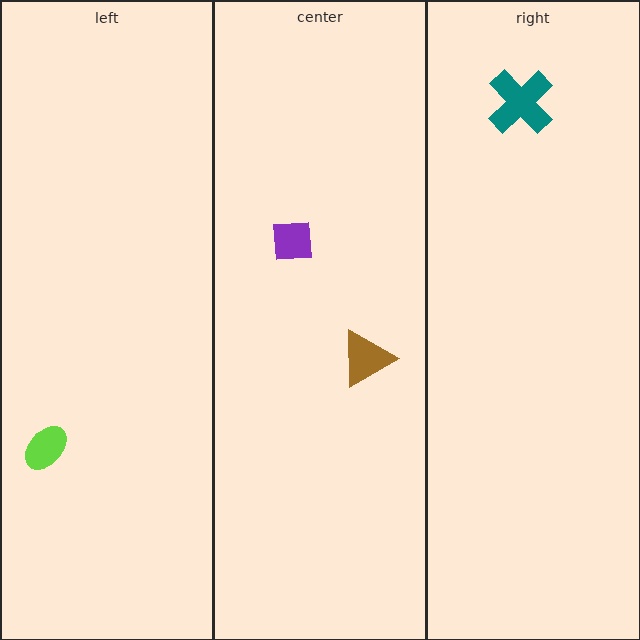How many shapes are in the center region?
2.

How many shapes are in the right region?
1.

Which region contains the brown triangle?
The center region.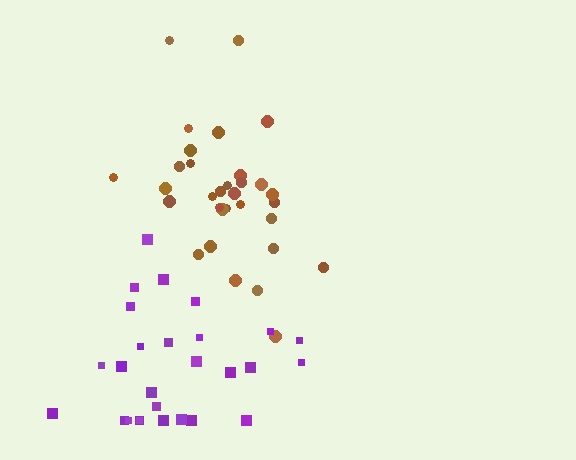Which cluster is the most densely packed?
Brown.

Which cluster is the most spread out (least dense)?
Purple.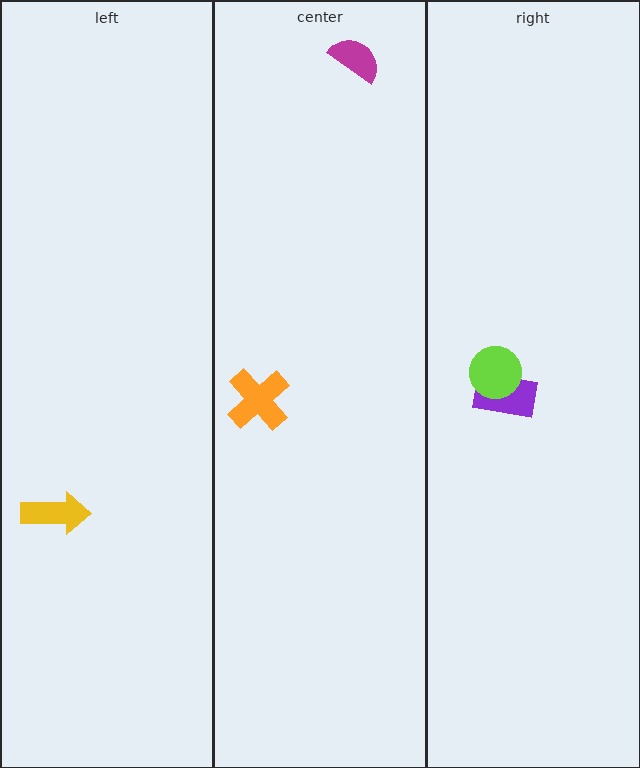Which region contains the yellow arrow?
The left region.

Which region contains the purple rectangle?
The right region.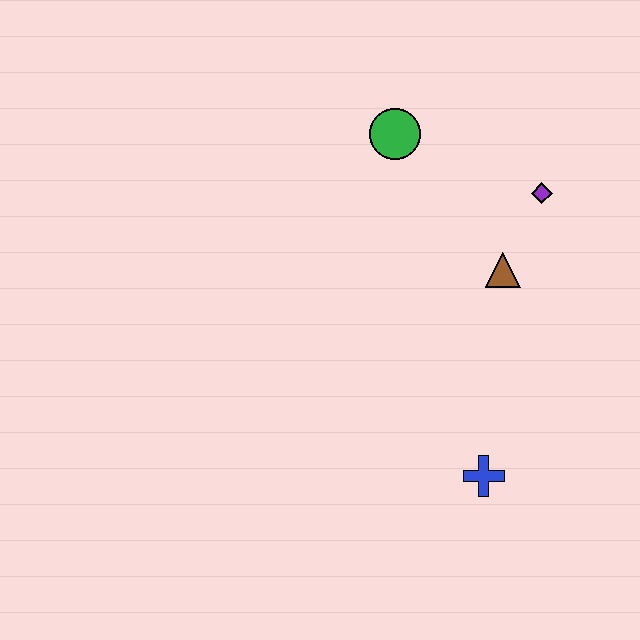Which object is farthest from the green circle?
The blue cross is farthest from the green circle.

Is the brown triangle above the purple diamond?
No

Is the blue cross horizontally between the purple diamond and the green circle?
Yes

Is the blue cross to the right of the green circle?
Yes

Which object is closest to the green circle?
The purple diamond is closest to the green circle.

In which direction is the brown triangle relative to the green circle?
The brown triangle is below the green circle.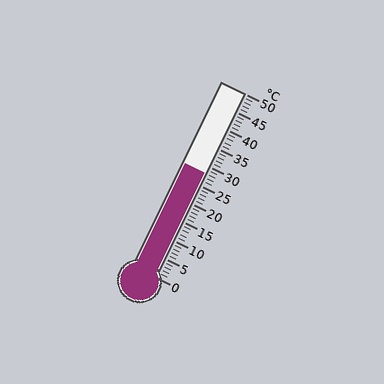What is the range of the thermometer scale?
The thermometer scale ranges from 0°C to 50°C.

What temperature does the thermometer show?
The thermometer shows approximately 28°C.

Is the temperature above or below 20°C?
The temperature is above 20°C.